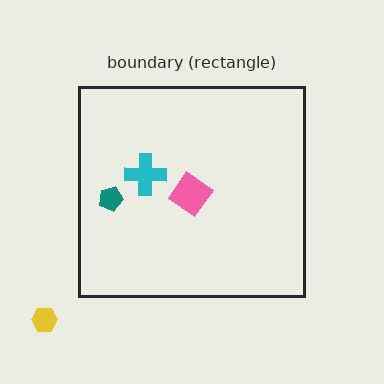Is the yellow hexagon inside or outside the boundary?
Outside.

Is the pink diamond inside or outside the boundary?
Inside.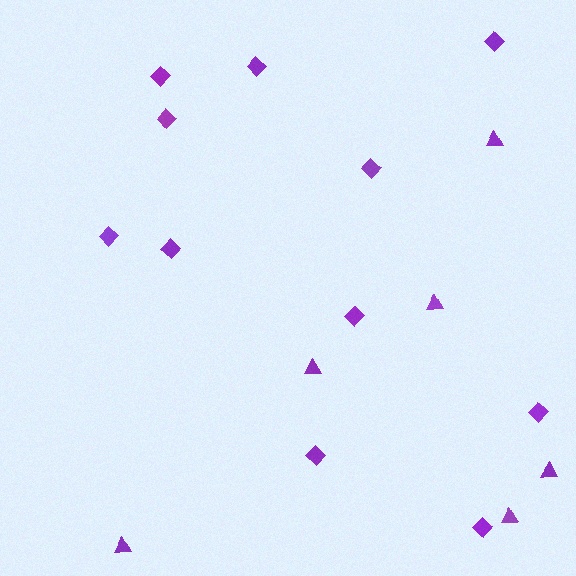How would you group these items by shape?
There are 2 groups: one group of triangles (6) and one group of diamonds (11).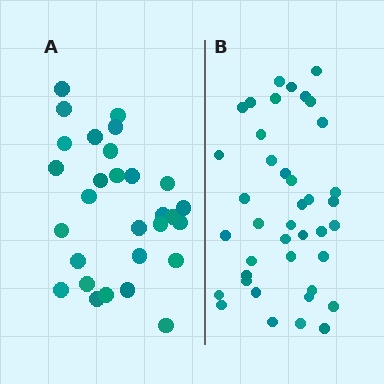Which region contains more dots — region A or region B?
Region B (the right region) has more dots.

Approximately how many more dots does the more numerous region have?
Region B has roughly 12 or so more dots than region A.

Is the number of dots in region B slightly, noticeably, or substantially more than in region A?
Region B has noticeably more, but not dramatically so. The ratio is roughly 1.4 to 1.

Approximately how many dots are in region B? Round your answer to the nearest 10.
About 40 dots.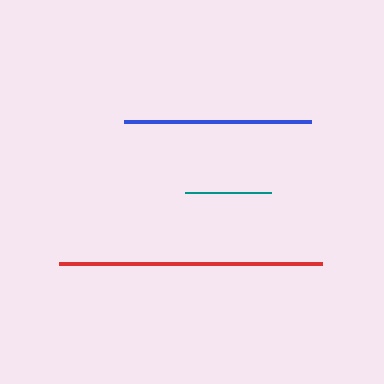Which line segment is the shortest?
The teal line is the shortest at approximately 86 pixels.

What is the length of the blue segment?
The blue segment is approximately 187 pixels long.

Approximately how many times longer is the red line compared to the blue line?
The red line is approximately 1.4 times the length of the blue line.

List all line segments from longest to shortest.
From longest to shortest: red, blue, teal.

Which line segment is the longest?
The red line is the longest at approximately 262 pixels.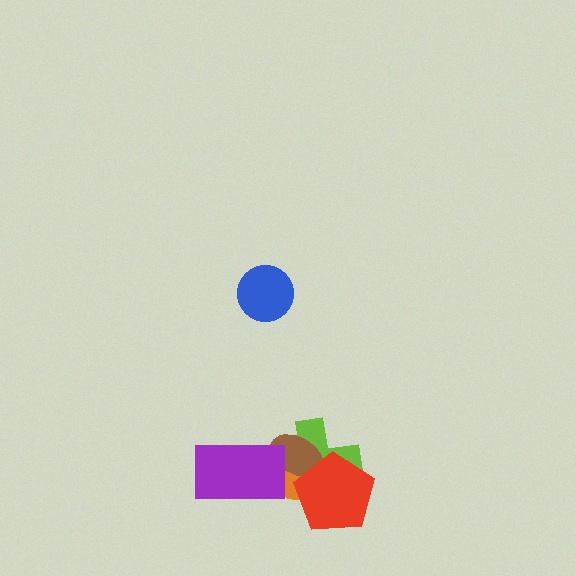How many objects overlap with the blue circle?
0 objects overlap with the blue circle.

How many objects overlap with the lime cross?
4 objects overlap with the lime cross.